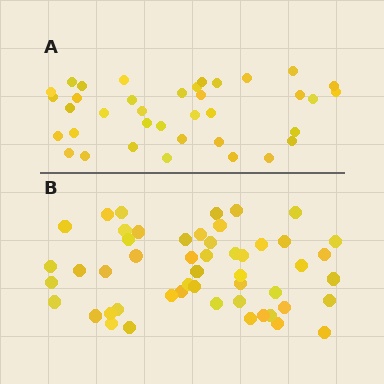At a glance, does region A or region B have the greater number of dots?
Region B (the bottom region) has more dots.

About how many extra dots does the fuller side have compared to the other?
Region B has approximately 15 more dots than region A.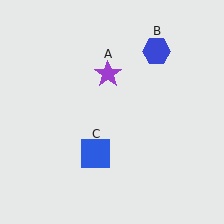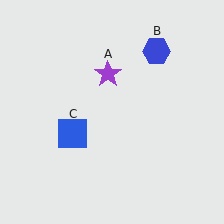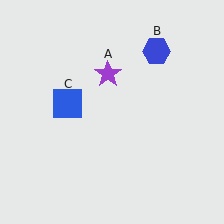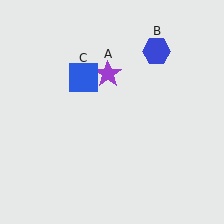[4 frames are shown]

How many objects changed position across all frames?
1 object changed position: blue square (object C).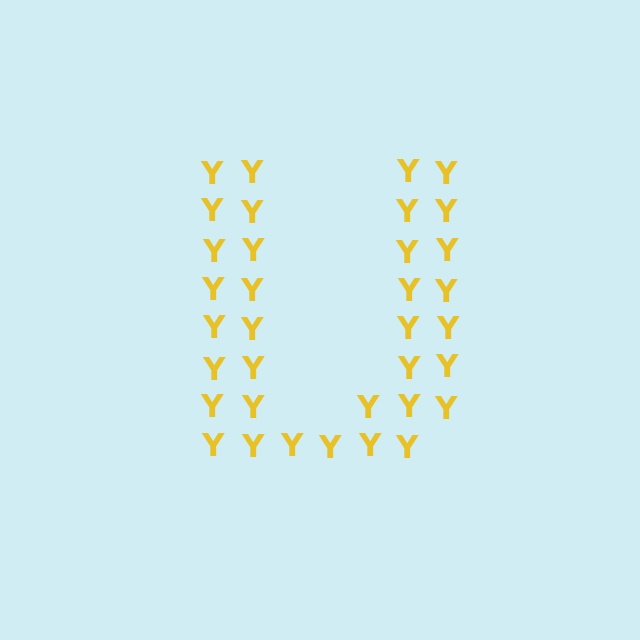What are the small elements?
The small elements are letter Y's.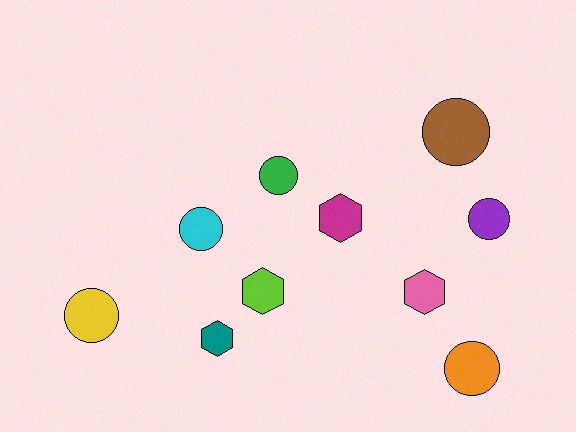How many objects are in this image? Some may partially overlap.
There are 10 objects.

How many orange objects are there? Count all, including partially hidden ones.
There is 1 orange object.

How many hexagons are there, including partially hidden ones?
There are 4 hexagons.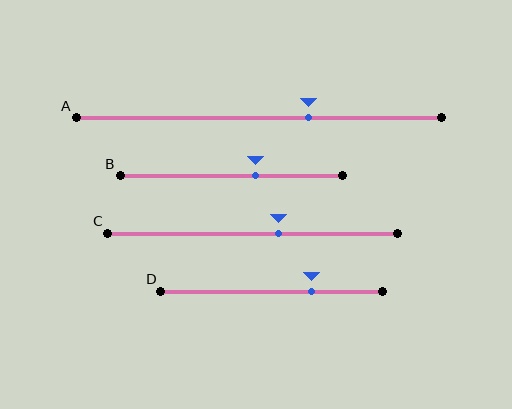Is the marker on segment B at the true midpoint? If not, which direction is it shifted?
No, the marker on segment B is shifted to the right by about 11% of the segment length.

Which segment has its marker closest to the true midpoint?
Segment C has its marker closest to the true midpoint.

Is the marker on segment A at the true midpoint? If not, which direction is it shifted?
No, the marker on segment A is shifted to the right by about 13% of the segment length.